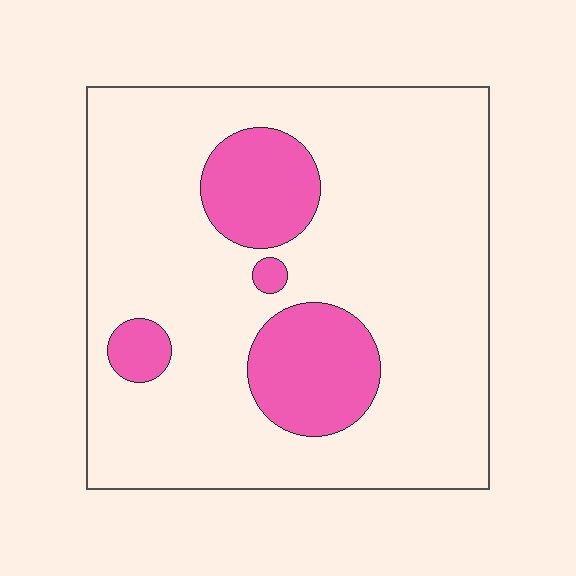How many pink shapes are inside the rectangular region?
4.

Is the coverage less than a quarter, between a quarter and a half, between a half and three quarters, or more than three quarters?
Less than a quarter.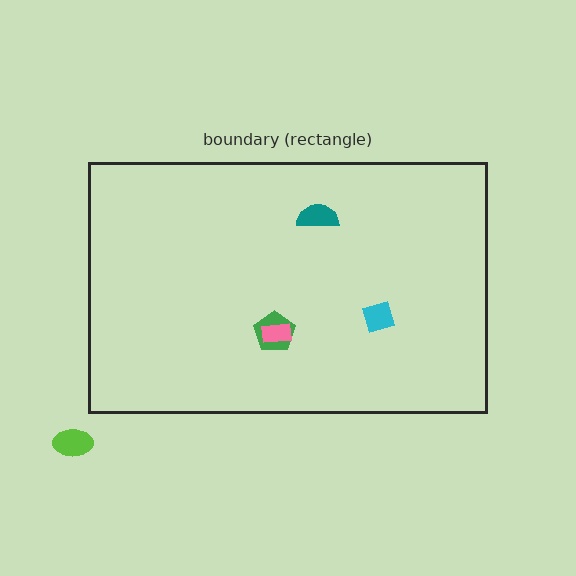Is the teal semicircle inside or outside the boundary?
Inside.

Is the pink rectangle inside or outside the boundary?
Inside.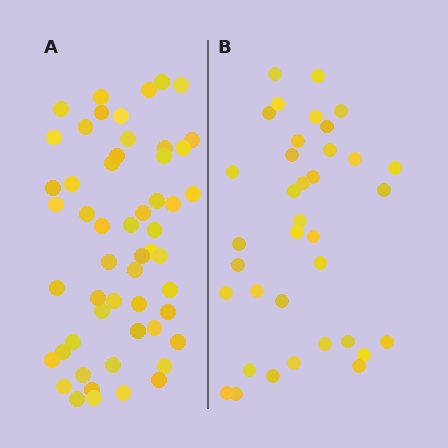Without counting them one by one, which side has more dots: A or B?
Region A (the left region) has more dots.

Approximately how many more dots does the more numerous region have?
Region A has approximately 20 more dots than region B.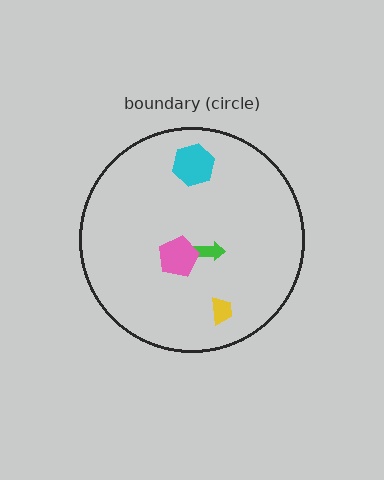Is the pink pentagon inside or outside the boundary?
Inside.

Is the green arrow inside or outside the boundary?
Inside.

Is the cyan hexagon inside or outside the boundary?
Inside.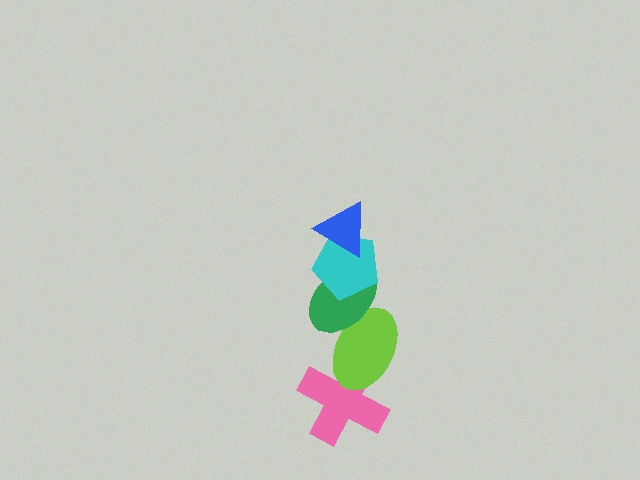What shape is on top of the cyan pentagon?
The blue triangle is on top of the cyan pentagon.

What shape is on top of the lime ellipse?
The green ellipse is on top of the lime ellipse.